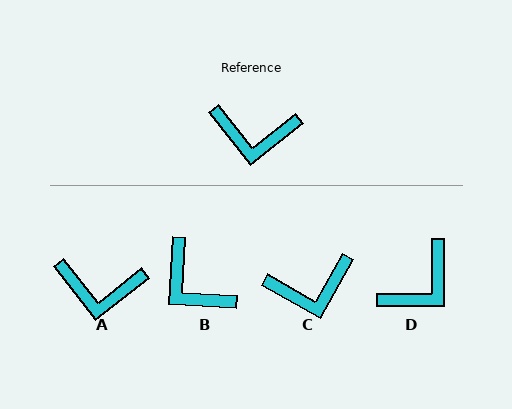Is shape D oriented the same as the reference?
No, it is off by about 52 degrees.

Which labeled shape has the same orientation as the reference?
A.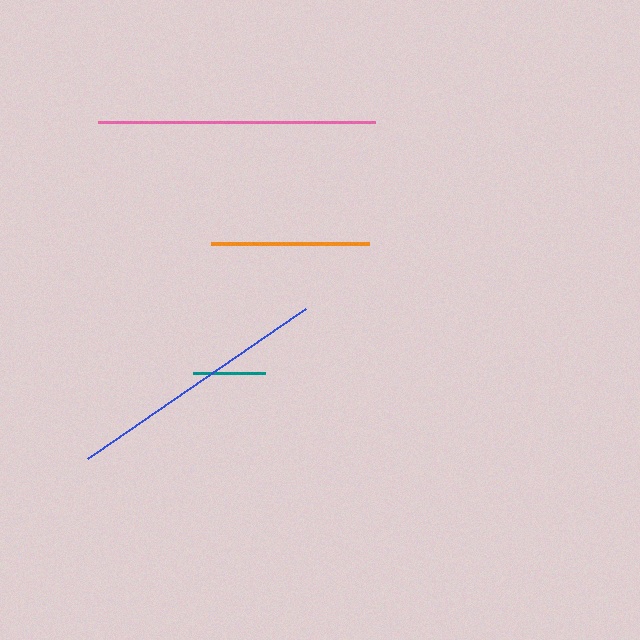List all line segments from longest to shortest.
From longest to shortest: pink, blue, orange, teal.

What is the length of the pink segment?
The pink segment is approximately 277 pixels long.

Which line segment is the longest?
The pink line is the longest at approximately 277 pixels.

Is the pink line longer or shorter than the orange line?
The pink line is longer than the orange line.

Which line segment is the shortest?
The teal line is the shortest at approximately 72 pixels.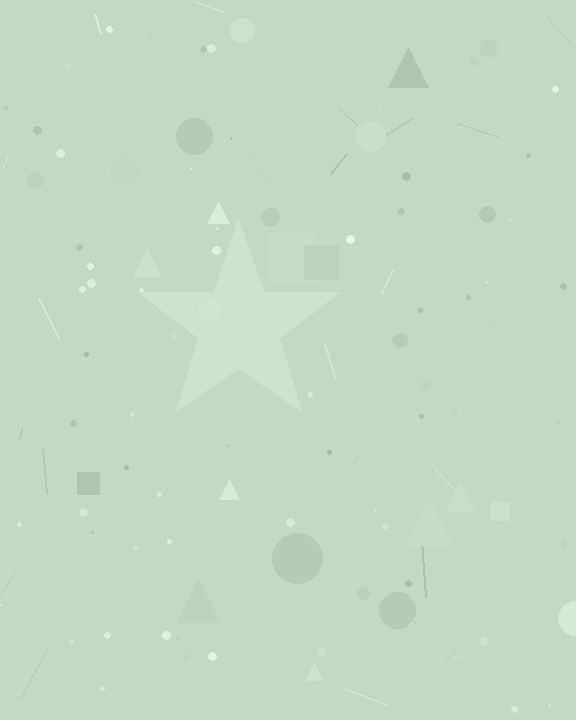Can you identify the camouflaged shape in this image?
The camouflaged shape is a star.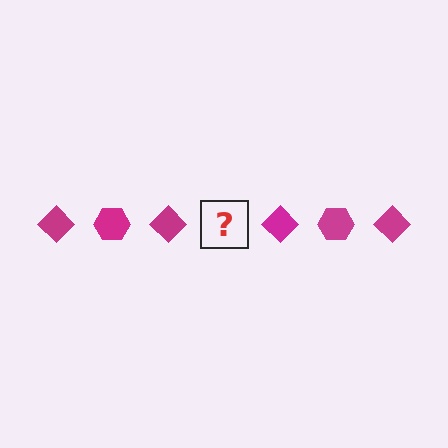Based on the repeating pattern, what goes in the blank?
The blank should be a magenta hexagon.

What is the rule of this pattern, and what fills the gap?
The rule is that the pattern cycles through diamond, hexagon shapes in magenta. The gap should be filled with a magenta hexagon.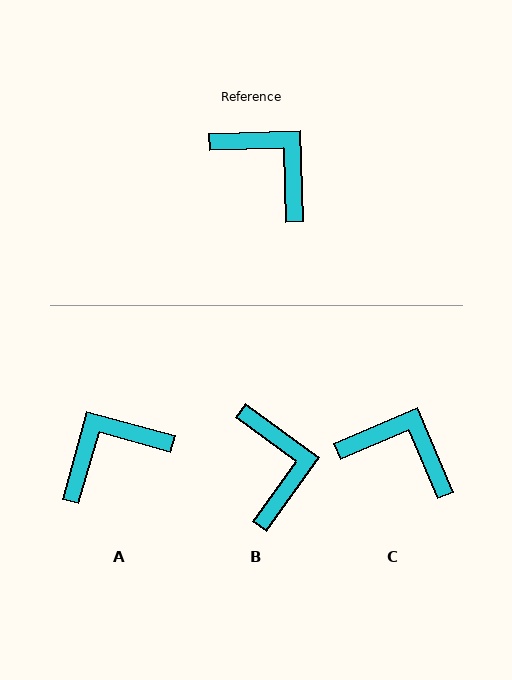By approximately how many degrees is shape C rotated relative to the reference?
Approximately 21 degrees counter-clockwise.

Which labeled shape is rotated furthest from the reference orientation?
A, about 72 degrees away.